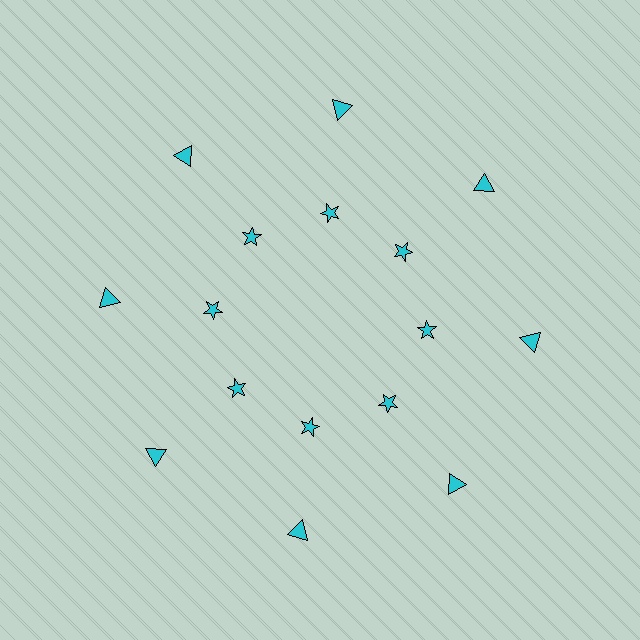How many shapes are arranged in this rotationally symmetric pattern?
There are 16 shapes, arranged in 8 groups of 2.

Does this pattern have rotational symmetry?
Yes, this pattern has 8-fold rotational symmetry. It looks the same after rotating 45 degrees around the center.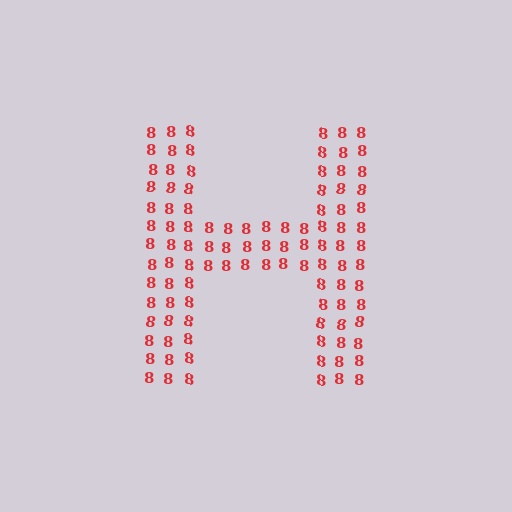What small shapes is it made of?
It is made of small digit 8's.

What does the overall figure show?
The overall figure shows the letter H.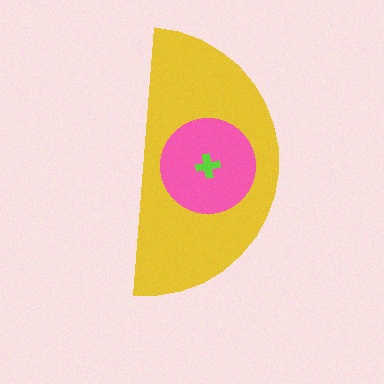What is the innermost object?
The lime cross.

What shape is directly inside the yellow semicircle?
The pink circle.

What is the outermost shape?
The yellow semicircle.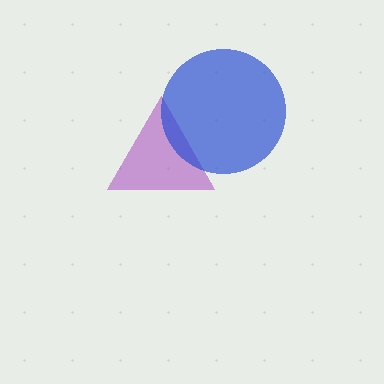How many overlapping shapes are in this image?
There are 2 overlapping shapes in the image.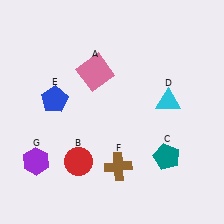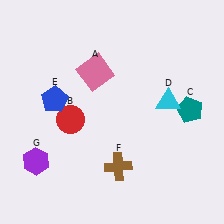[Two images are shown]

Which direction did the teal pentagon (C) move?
The teal pentagon (C) moved up.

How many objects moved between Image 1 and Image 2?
2 objects moved between the two images.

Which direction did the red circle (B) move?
The red circle (B) moved up.